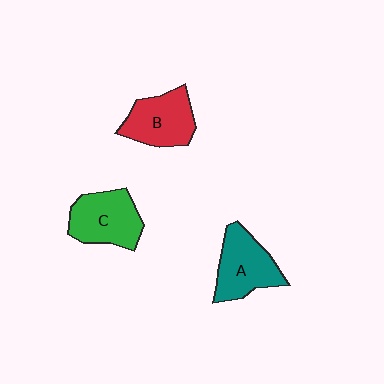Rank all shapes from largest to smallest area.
From largest to smallest: C (green), A (teal), B (red).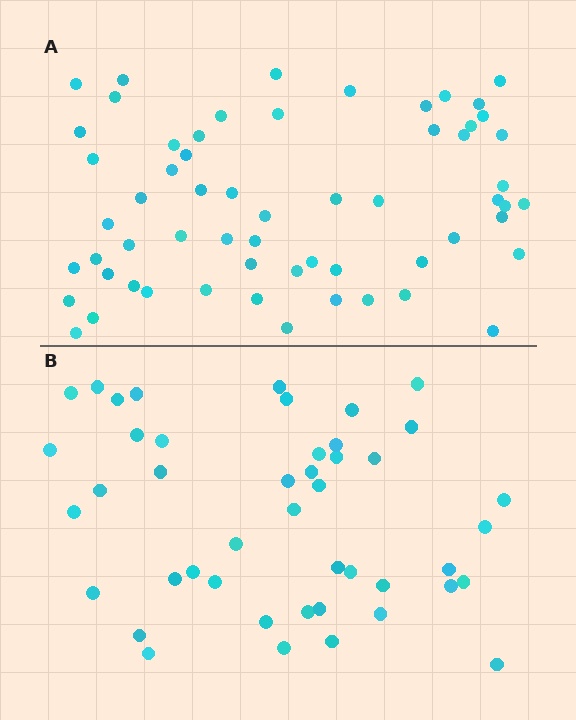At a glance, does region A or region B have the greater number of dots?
Region A (the top region) has more dots.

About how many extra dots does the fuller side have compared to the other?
Region A has approximately 15 more dots than region B.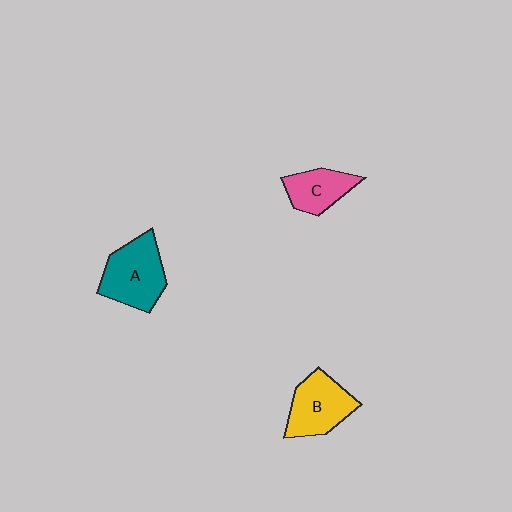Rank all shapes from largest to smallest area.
From largest to smallest: A (teal), B (yellow), C (pink).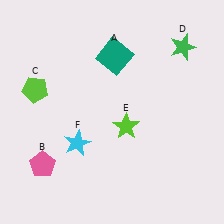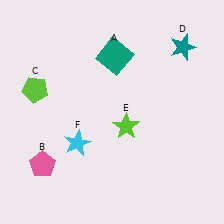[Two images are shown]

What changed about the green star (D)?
In Image 1, D is green. In Image 2, it changed to teal.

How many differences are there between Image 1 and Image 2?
There is 1 difference between the two images.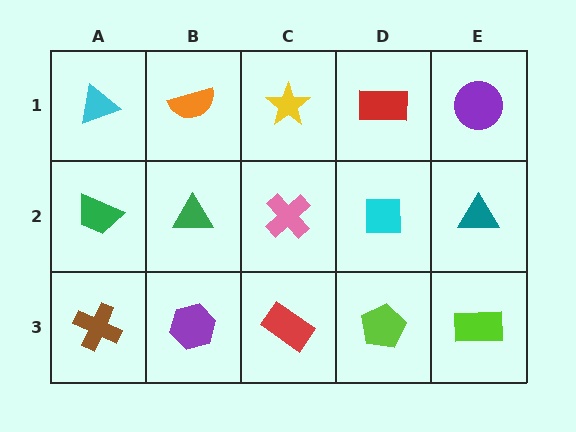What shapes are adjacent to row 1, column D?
A cyan square (row 2, column D), a yellow star (row 1, column C), a purple circle (row 1, column E).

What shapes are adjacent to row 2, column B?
An orange semicircle (row 1, column B), a purple hexagon (row 3, column B), a green trapezoid (row 2, column A), a pink cross (row 2, column C).